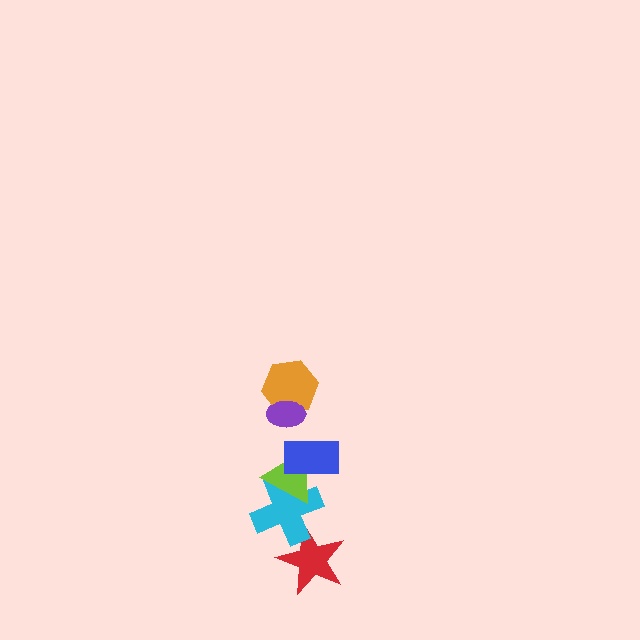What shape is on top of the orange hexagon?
The purple ellipse is on top of the orange hexagon.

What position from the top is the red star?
The red star is 6th from the top.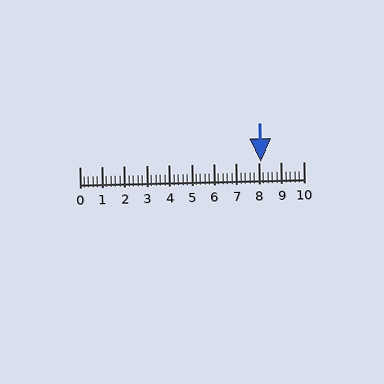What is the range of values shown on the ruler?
The ruler shows values from 0 to 10.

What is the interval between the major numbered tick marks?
The major tick marks are spaced 1 units apart.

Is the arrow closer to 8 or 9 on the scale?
The arrow is closer to 8.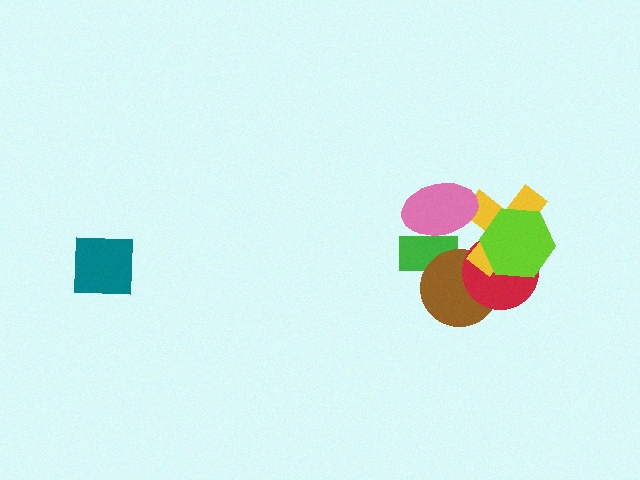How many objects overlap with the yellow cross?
4 objects overlap with the yellow cross.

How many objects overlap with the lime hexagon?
2 objects overlap with the lime hexagon.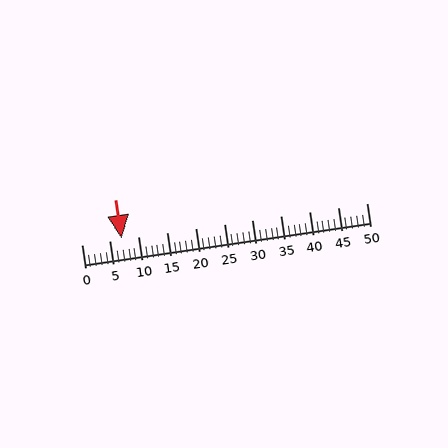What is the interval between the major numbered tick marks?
The major tick marks are spaced 5 units apart.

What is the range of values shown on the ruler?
The ruler shows values from 0 to 50.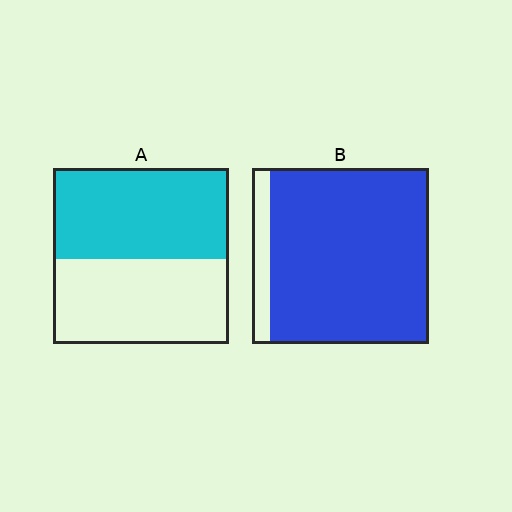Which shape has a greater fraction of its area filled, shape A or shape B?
Shape B.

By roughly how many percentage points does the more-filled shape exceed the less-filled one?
By roughly 40 percentage points (B over A).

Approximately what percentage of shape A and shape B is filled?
A is approximately 50% and B is approximately 90%.